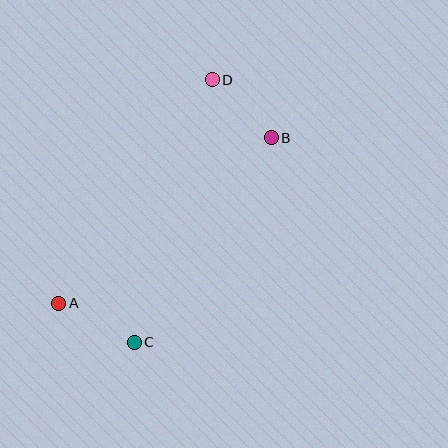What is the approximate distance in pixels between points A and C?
The distance between A and C is approximately 85 pixels.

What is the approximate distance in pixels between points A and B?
The distance between A and B is approximately 269 pixels.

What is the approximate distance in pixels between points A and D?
The distance between A and D is approximately 271 pixels.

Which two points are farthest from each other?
Points C and D are farthest from each other.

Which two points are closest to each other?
Points B and D are closest to each other.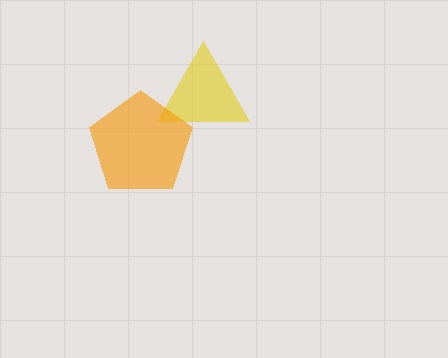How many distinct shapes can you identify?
There are 2 distinct shapes: a yellow triangle, an orange pentagon.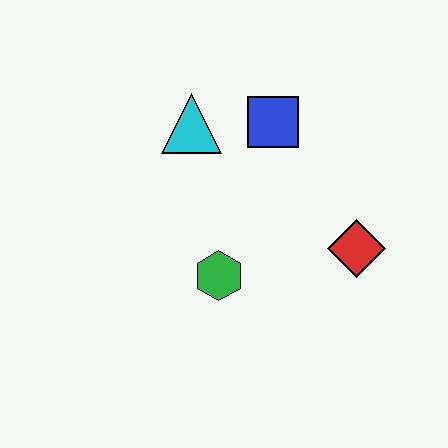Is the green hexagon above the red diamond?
No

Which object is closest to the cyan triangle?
The blue square is closest to the cyan triangle.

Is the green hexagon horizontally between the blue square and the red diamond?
No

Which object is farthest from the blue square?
The green hexagon is farthest from the blue square.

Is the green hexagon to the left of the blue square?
Yes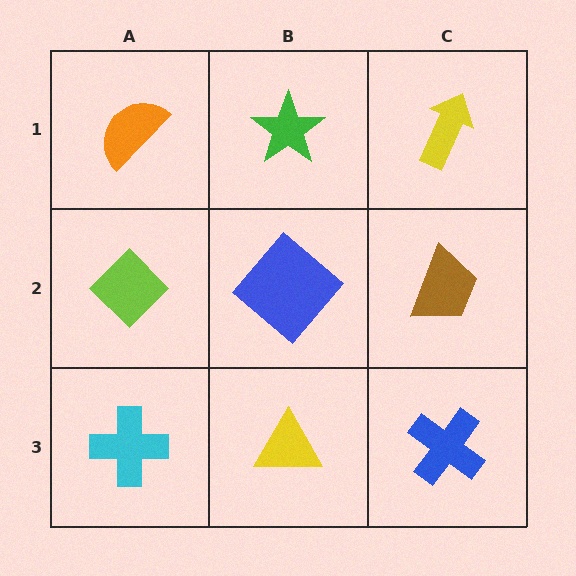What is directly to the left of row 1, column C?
A green star.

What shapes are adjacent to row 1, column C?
A brown trapezoid (row 2, column C), a green star (row 1, column B).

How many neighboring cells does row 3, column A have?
2.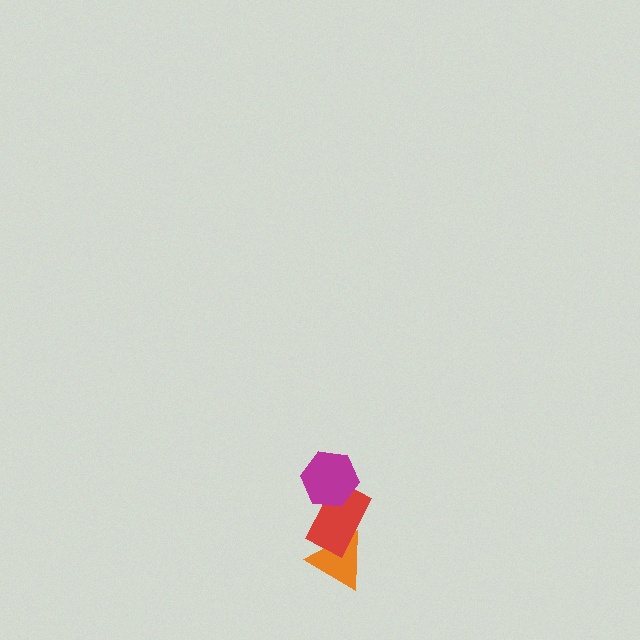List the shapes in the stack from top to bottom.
From top to bottom: the magenta hexagon, the red rectangle, the orange triangle.